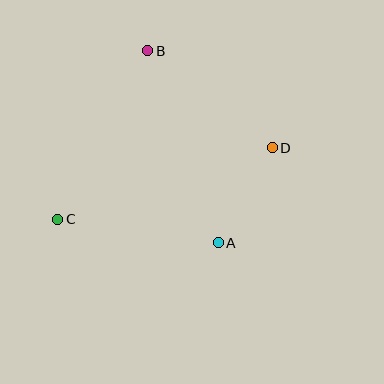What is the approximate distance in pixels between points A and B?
The distance between A and B is approximately 205 pixels.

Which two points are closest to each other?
Points A and D are closest to each other.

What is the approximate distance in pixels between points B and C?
The distance between B and C is approximately 191 pixels.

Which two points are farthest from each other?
Points C and D are farthest from each other.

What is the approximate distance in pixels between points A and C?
The distance between A and C is approximately 162 pixels.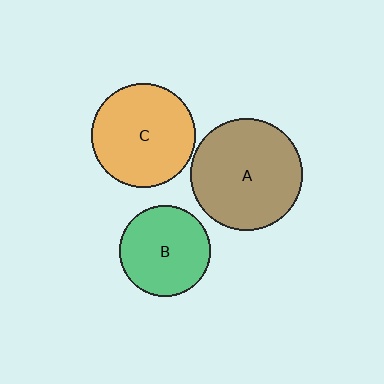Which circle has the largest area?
Circle A (brown).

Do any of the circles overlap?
No, none of the circles overlap.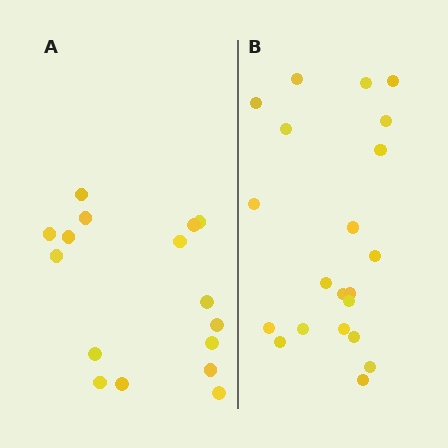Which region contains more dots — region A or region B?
Region B (the right region) has more dots.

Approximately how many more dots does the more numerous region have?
Region B has about 5 more dots than region A.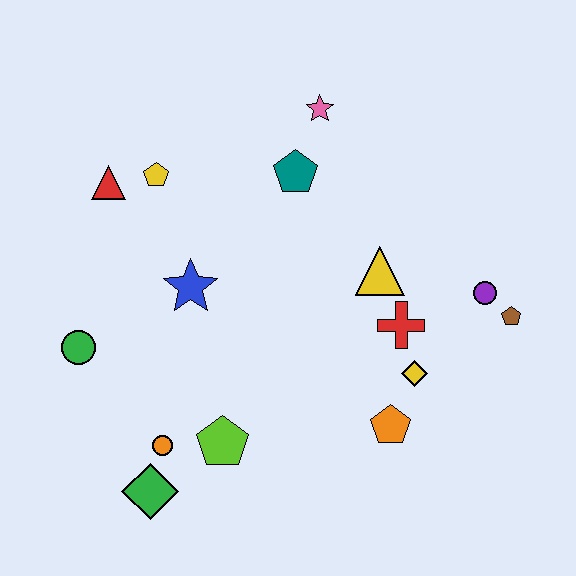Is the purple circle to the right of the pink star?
Yes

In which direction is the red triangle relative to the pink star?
The red triangle is to the left of the pink star.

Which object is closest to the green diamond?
The orange circle is closest to the green diamond.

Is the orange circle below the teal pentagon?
Yes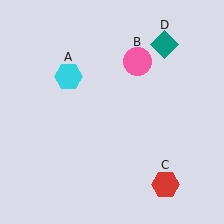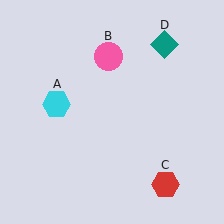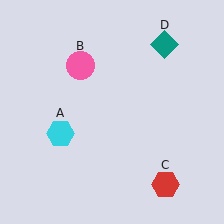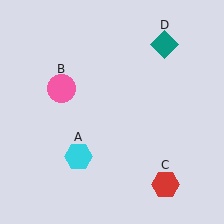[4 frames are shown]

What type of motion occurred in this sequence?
The cyan hexagon (object A), pink circle (object B) rotated counterclockwise around the center of the scene.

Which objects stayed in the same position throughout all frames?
Red hexagon (object C) and teal diamond (object D) remained stationary.